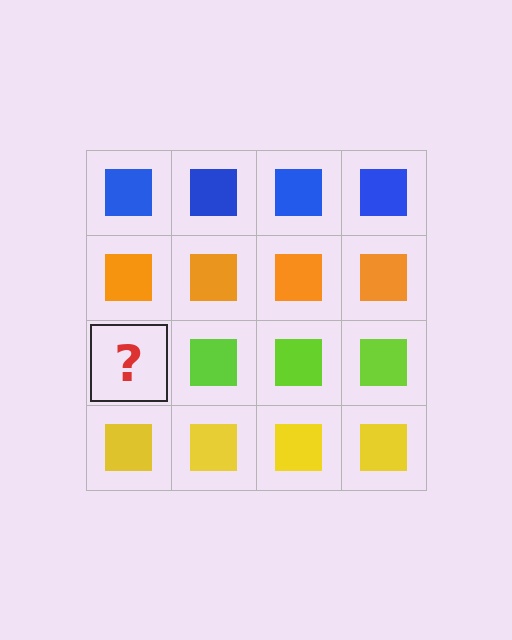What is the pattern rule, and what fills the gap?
The rule is that each row has a consistent color. The gap should be filled with a lime square.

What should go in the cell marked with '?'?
The missing cell should contain a lime square.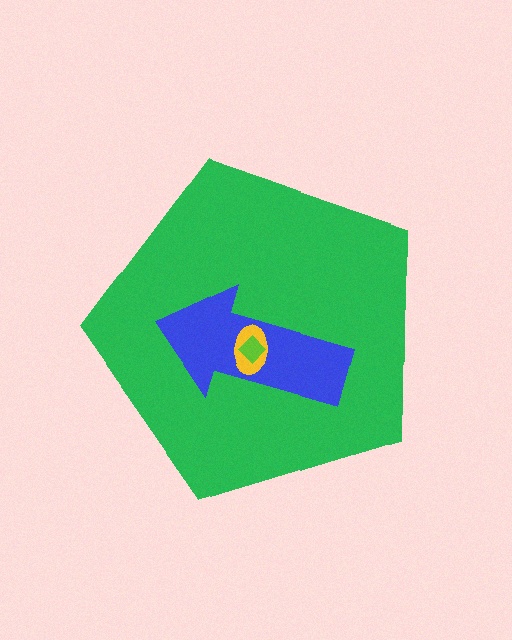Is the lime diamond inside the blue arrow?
Yes.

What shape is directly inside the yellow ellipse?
The lime diamond.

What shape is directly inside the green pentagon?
The blue arrow.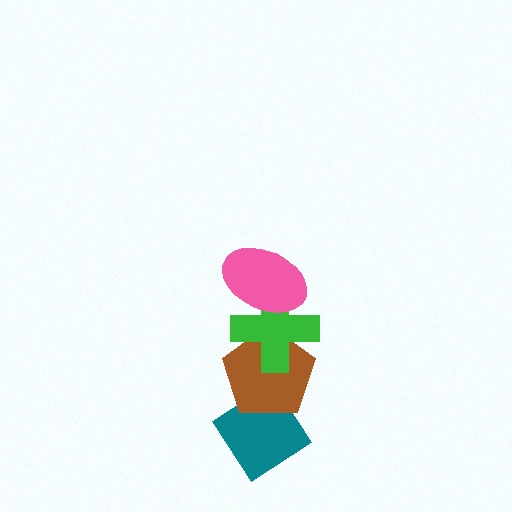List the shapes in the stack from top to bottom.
From top to bottom: the pink ellipse, the green cross, the brown pentagon, the teal diamond.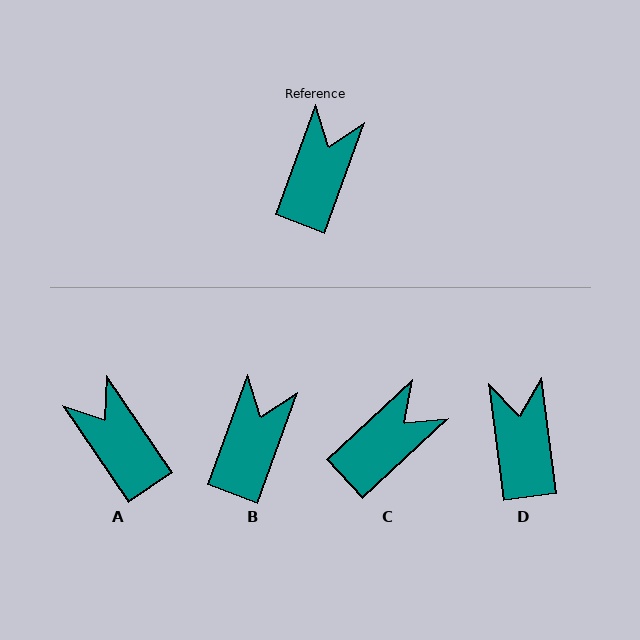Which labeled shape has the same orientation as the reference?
B.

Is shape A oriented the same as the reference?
No, it is off by about 54 degrees.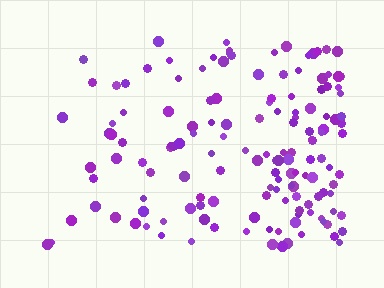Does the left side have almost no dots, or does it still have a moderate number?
Still a moderate number, just noticeably fewer than the right.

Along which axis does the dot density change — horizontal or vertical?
Horizontal.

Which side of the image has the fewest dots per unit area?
The left.